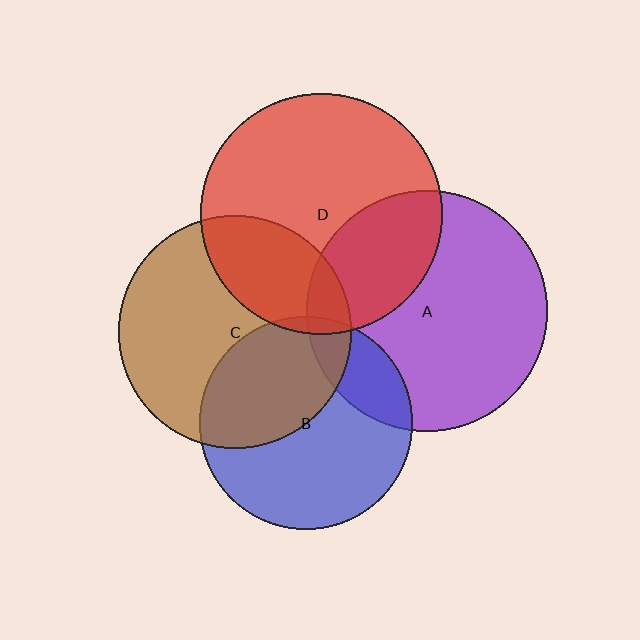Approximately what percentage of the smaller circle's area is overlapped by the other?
Approximately 40%.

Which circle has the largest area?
Circle A (purple).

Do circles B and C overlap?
Yes.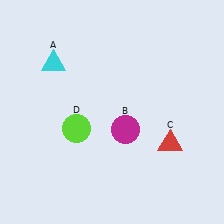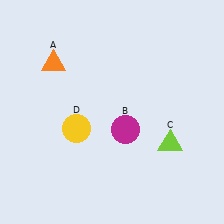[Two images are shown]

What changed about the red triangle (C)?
In Image 1, C is red. In Image 2, it changed to lime.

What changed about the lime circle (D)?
In Image 1, D is lime. In Image 2, it changed to yellow.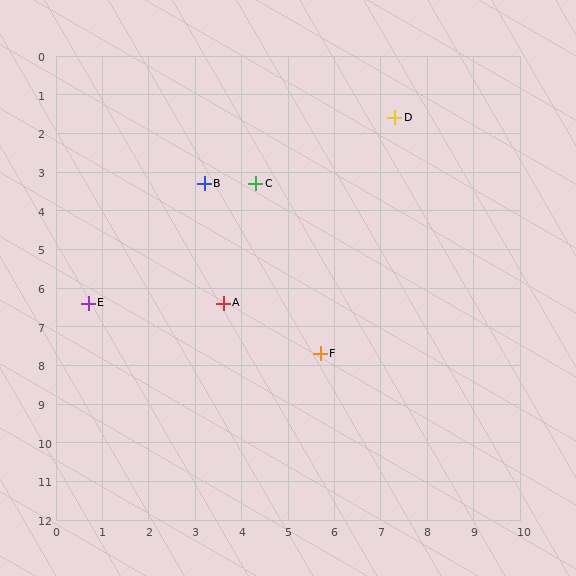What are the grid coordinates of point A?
Point A is at approximately (3.6, 6.4).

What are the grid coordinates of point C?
Point C is at approximately (4.3, 3.3).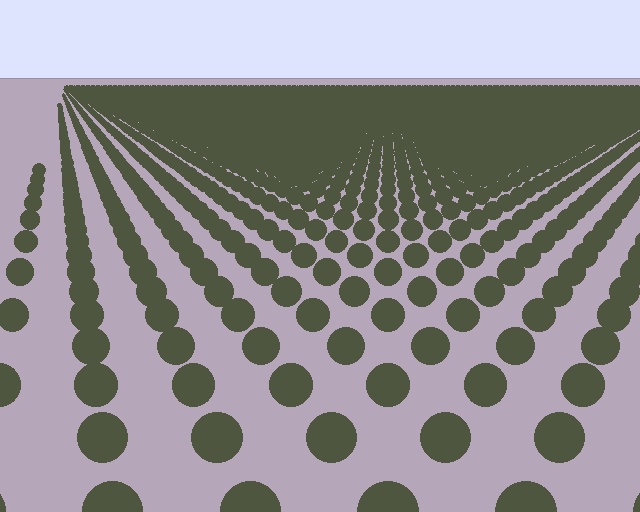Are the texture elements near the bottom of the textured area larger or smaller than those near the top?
Larger. Near the bottom, elements are closer to the viewer and appear at a bigger on-screen size.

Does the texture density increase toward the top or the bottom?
Density increases toward the top.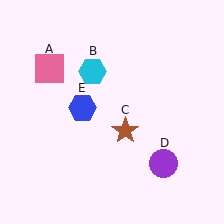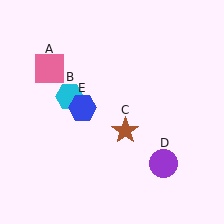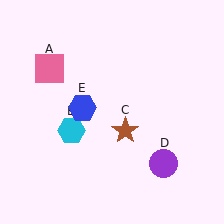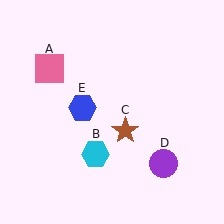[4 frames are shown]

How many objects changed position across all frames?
1 object changed position: cyan hexagon (object B).